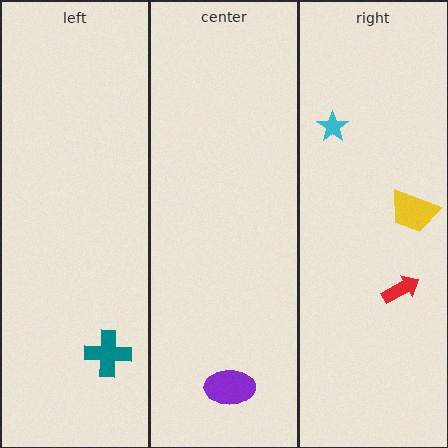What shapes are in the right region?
The yellow trapezoid, the cyan star, the red arrow.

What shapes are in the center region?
The purple ellipse.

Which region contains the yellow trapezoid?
The right region.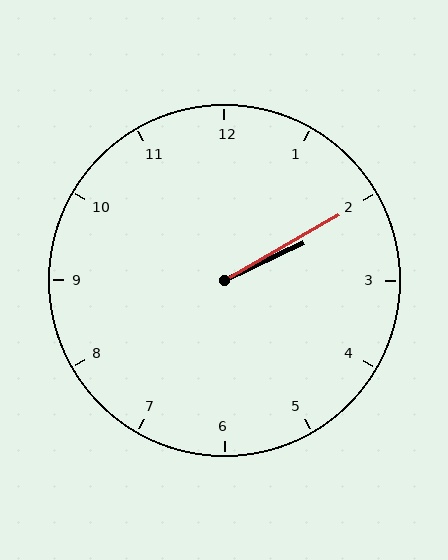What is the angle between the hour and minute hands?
Approximately 5 degrees.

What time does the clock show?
2:10.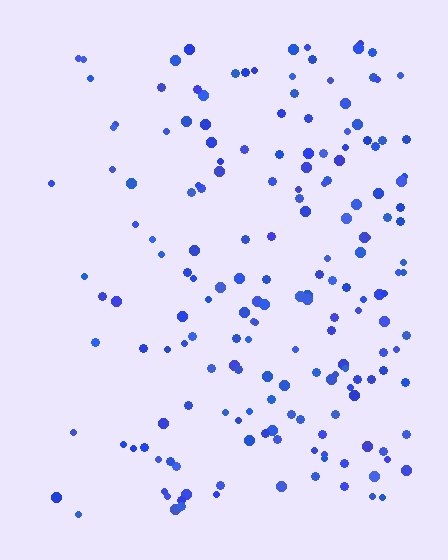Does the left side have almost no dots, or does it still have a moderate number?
Still a moderate number, just noticeably fewer than the right.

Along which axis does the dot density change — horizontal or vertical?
Horizontal.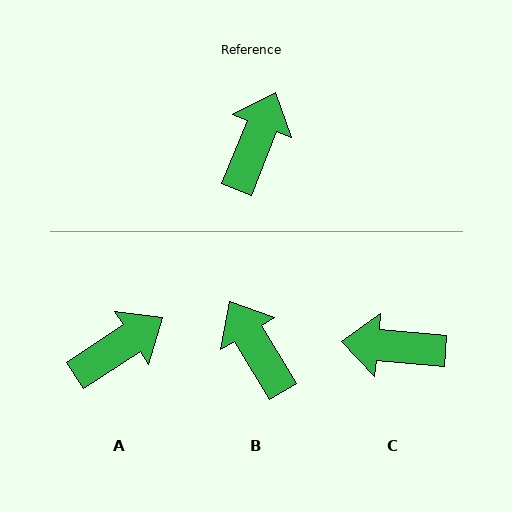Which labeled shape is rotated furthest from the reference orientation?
C, about 107 degrees away.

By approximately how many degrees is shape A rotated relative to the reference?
Approximately 35 degrees clockwise.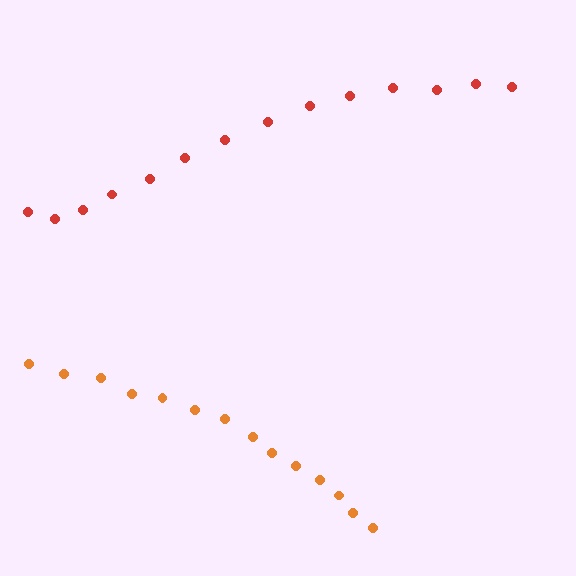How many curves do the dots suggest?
There are 2 distinct paths.